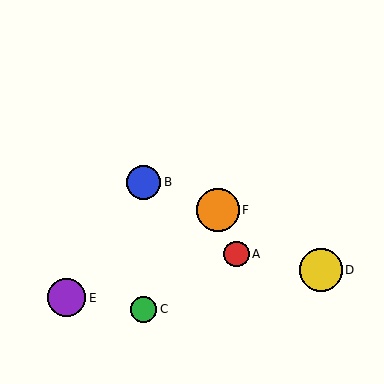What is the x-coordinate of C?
Object C is at x≈144.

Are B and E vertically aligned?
No, B is at x≈144 and E is at x≈67.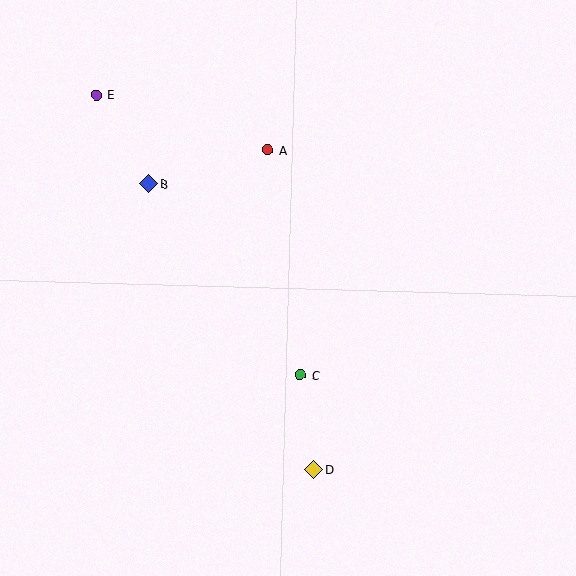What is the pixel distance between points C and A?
The distance between C and A is 227 pixels.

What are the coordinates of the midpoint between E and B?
The midpoint between E and B is at (123, 139).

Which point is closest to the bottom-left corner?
Point D is closest to the bottom-left corner.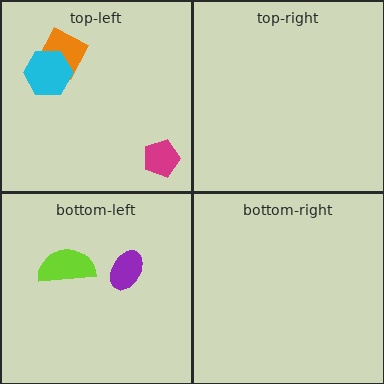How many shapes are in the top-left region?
3.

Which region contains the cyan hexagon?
The top-left region.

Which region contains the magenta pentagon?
The top-left region.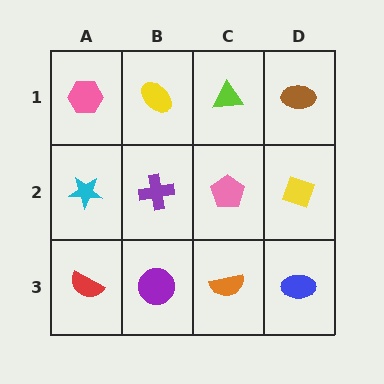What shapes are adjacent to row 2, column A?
A pink hexagon (row 1, column A), a red semicircle (row 3, column A), a purple cross (row 2, column B).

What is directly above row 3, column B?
A purple cross.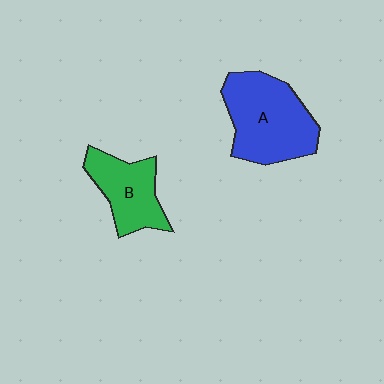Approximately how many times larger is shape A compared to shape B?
Approximately 1.5 times.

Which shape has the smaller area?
Shape B (green).